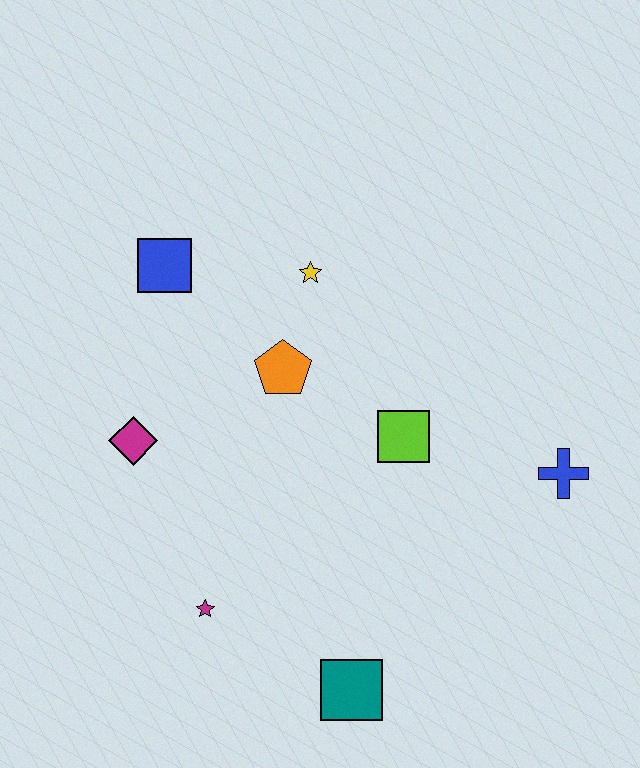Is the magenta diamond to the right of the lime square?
No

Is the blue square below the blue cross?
No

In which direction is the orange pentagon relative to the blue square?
The orange pentagon is to the right of the blue square.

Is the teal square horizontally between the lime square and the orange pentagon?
Yes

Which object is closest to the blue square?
The yellow star is closest to the blue square.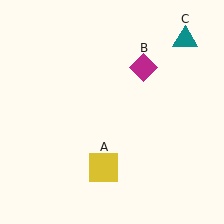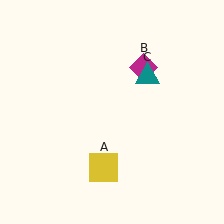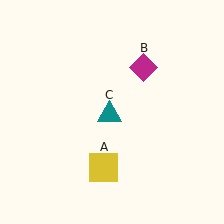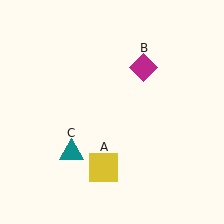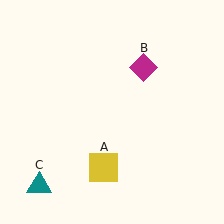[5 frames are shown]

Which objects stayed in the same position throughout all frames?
Yellow square (object A) and magenta diamond (object B) remained stationary.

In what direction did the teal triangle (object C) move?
The teal triangle (object C) moved down and to the left.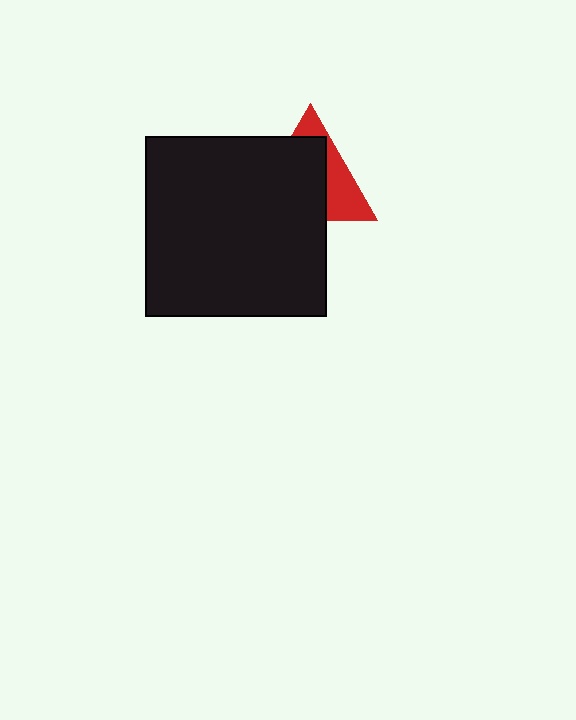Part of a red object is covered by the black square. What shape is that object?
It is a triangle.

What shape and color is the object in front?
The object in front is a black square.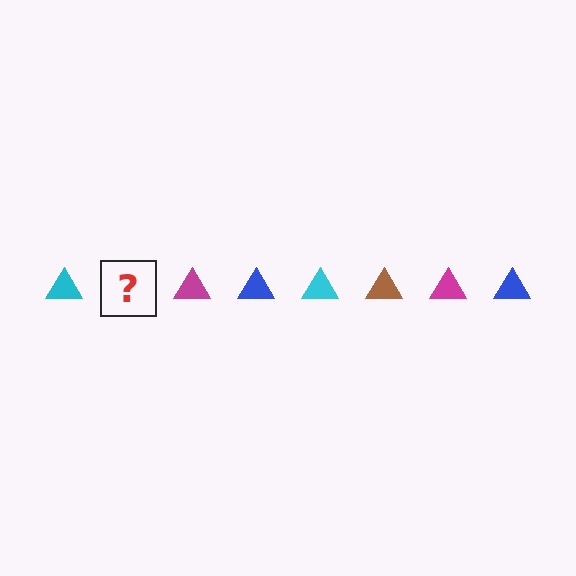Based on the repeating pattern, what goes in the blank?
The blank should be a brown triangle.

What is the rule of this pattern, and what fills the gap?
The rule is that the pattern cycles through cyan, brown, magenta, blue triangles. The gap should be filled with a brown triangle.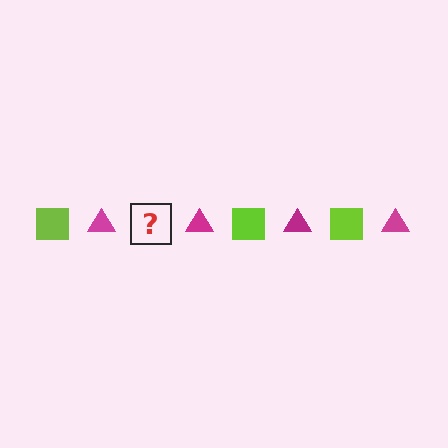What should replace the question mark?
The question mark should be replaced with a lime square.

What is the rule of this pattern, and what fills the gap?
The rule is that the pattern alternates between lime square and magenta triangle. The gap should be filled with a lime square.